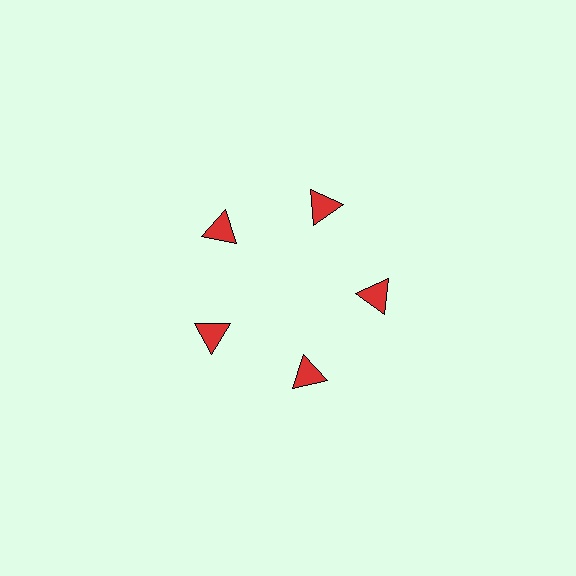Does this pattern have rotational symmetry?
Yes, this pattern has 5-fold rotational symmetry. It looks the same after rotating 72 degrees around the center.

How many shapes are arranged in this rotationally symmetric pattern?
There are 5 shapes, arranged in 5 groups of 1.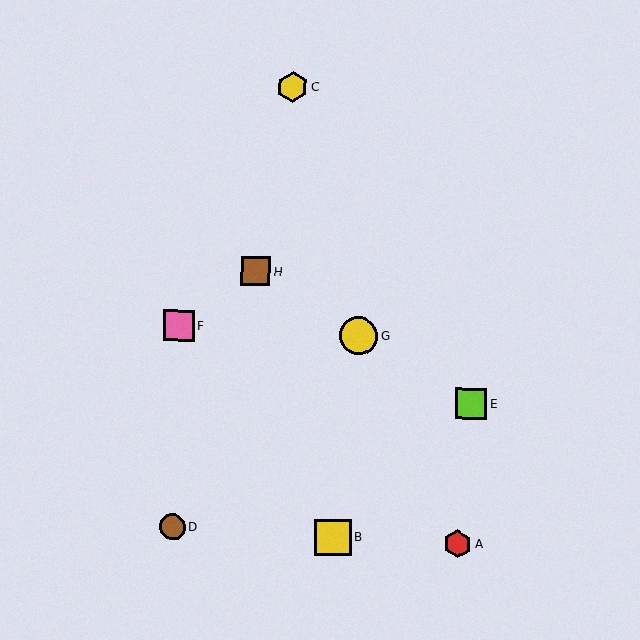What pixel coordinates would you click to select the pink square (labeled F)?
Click at (179, 325) to select the pink square F.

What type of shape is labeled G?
Shape G is a yellow circle.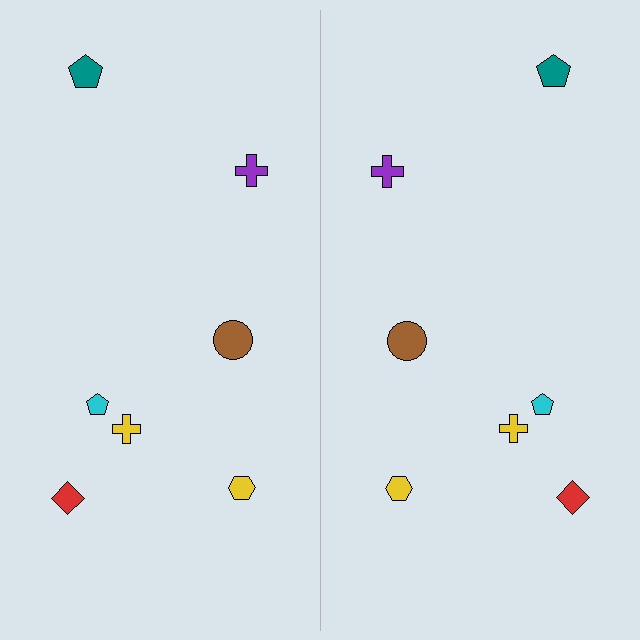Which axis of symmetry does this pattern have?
The pattern has a vertical axis of symmetry running through the center of the image.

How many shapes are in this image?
There are 14 shapes in this image.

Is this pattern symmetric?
Yes, this pattern has bilateral (reflection) symmetry.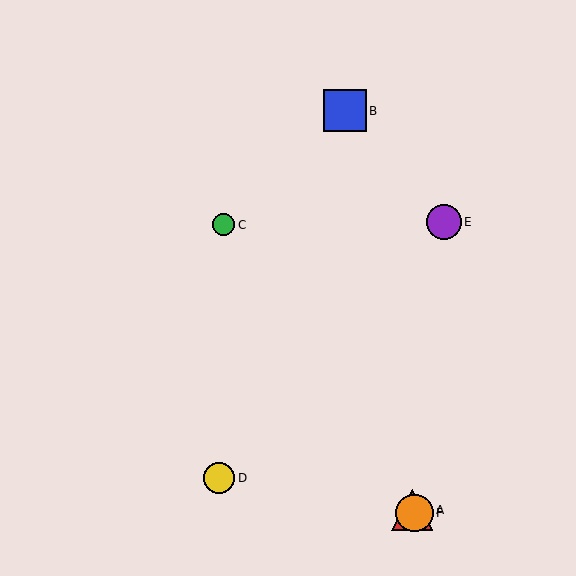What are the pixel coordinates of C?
Object C is at (224, 225).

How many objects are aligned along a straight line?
3 objects (A, C, F) are aligned along a straight line.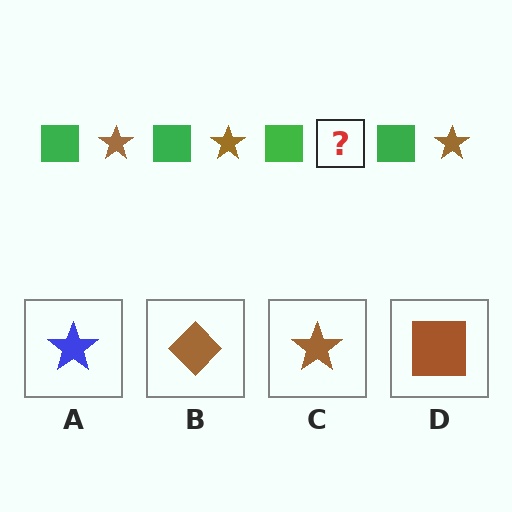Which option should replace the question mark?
Option C.